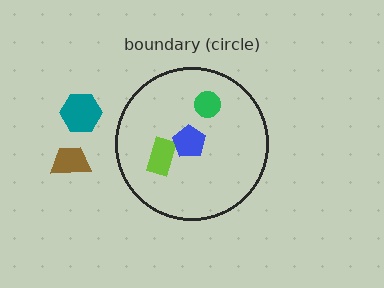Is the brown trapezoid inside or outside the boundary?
Outside.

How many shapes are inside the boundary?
3 inside, 2 outside.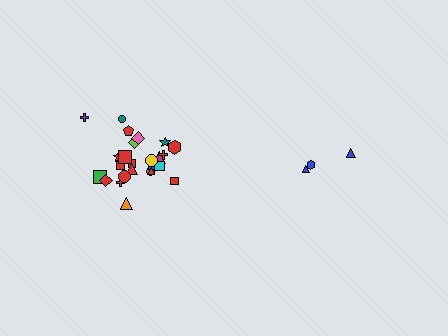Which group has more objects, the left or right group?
The left group.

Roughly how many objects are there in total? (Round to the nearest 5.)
Roughly 30 objects in total.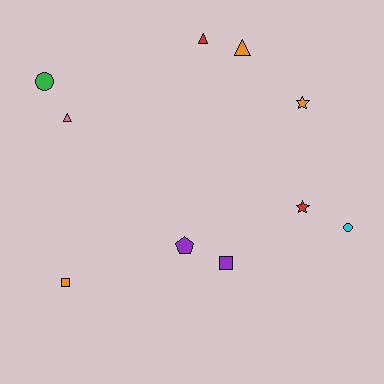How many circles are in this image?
There are 2 circles.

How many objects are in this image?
There are 10 objects.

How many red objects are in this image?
There are 2 red objects.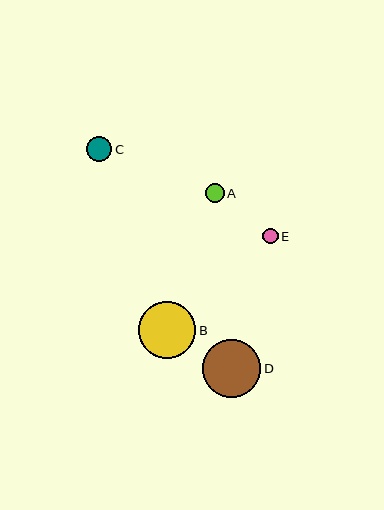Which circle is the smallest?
Circle E is the smallest with a size of approximately 16 pixels.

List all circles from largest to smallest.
From largest to smallest: D, B, C, A, E.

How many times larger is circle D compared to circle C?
Circle D is approximately 2.3 times the size of circle C.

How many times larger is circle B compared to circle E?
Circle B is approximately 3.7 times the size of circle E.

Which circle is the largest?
Circle D is the largest with a size of approximately 58 pixels.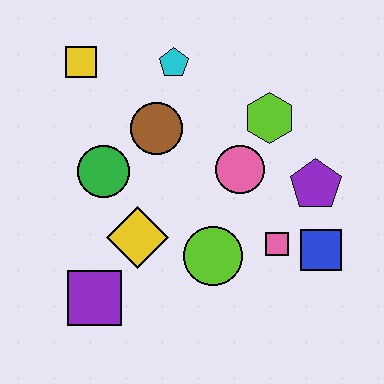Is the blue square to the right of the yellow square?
Yes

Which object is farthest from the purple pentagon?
The yellow square is farthest from the purple pentagon.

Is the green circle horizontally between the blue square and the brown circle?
No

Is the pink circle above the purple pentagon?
Yes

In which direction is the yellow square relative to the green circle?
The yellow square is above the green circle.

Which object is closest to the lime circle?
The pink square is closest to the lime circle.